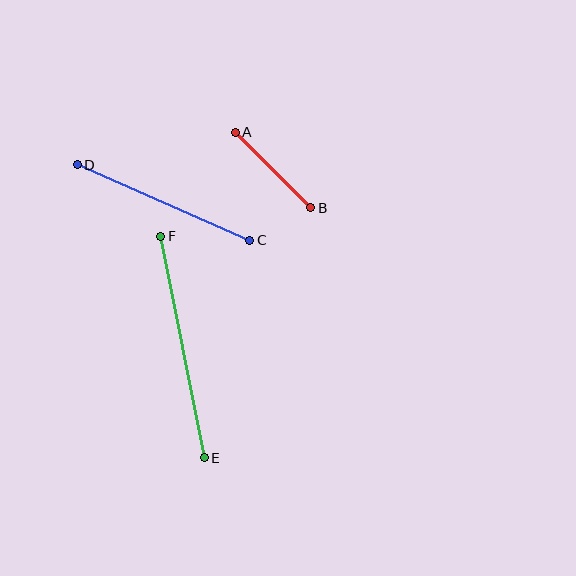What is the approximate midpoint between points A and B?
The midpoint is at approximately (273, 170) pixels.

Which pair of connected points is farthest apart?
Points E and F are farthest apart.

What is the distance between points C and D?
The distance is approximately 188 pixels.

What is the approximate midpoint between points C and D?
The midpoint is at approximately (163, 202) pixels.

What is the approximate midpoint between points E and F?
The midpoint is at approximately (182, 347) pixels.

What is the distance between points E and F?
The distance is approximately 226 pixels.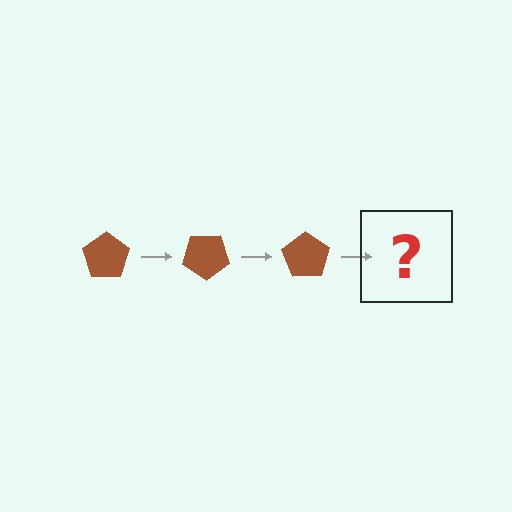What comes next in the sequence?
The next element should be a brown pentagon rotated 105 degrees.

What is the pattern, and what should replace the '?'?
The pattern is that the pentagon rotates 35 degrees each step. The '?' should be a brown pentagon rotated 105 degrees.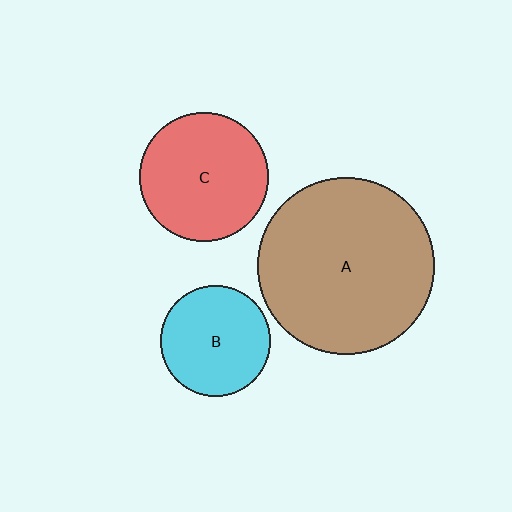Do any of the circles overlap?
No, none of the circles overlap.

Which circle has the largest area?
Circle A (brown).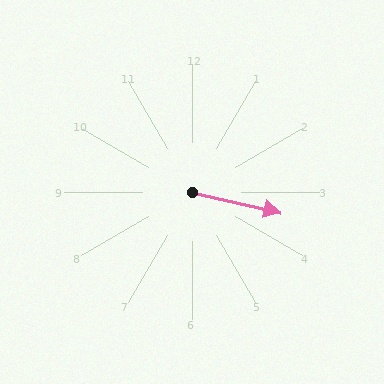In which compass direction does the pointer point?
East.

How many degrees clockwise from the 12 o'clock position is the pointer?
Approximately 103 degrees.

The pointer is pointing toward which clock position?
Roughly 3 o'clock.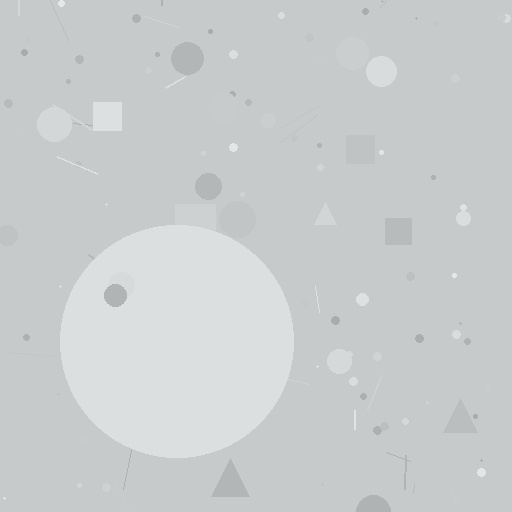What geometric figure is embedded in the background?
A circle is embedded in the background.